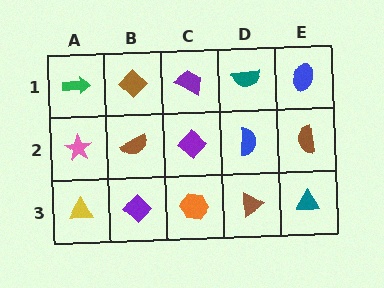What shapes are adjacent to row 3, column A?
A pink star (row 2, column A), a purple diamond (row 3, column B).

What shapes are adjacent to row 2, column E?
A blue ellipse (row 1, column E), a teal triangle (row 3, column E), a blue semicircle (row 2, column D).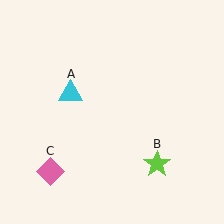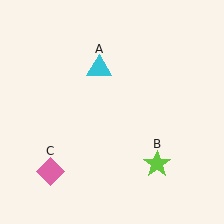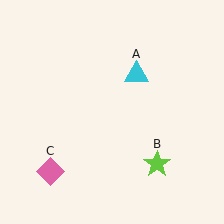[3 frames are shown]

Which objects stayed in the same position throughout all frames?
Lime star (object B) and pink diamond (object C) remained stationary.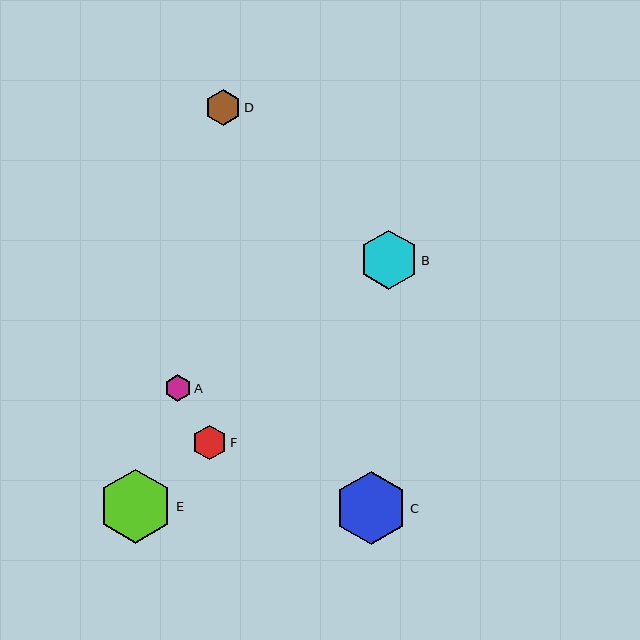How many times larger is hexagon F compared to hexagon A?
Hexagon F is approximately 1.3 times the size of hexagon A.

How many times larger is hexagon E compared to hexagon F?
Hexagon E is approximately 2.1 times the size of hexagon F.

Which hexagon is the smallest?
Hexagon A is the smallest with a size of approximately 26 pixels.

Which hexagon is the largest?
Hexagon E is the largest with a size of approximately 74 pixels.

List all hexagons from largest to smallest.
From largest to smallest: E, C, B, D, F, A.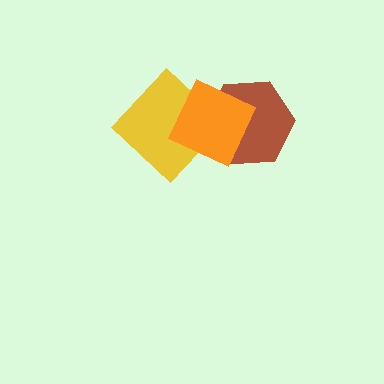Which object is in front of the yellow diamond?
The orange diamond is in front of the yellow diamond.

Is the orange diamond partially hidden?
No, no other shape covers it.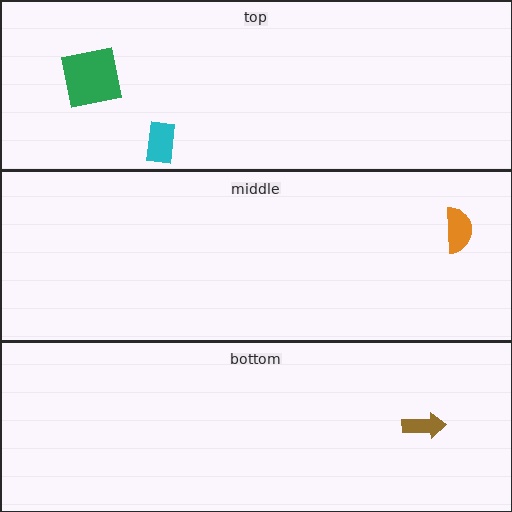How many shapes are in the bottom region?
1.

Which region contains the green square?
The top region.